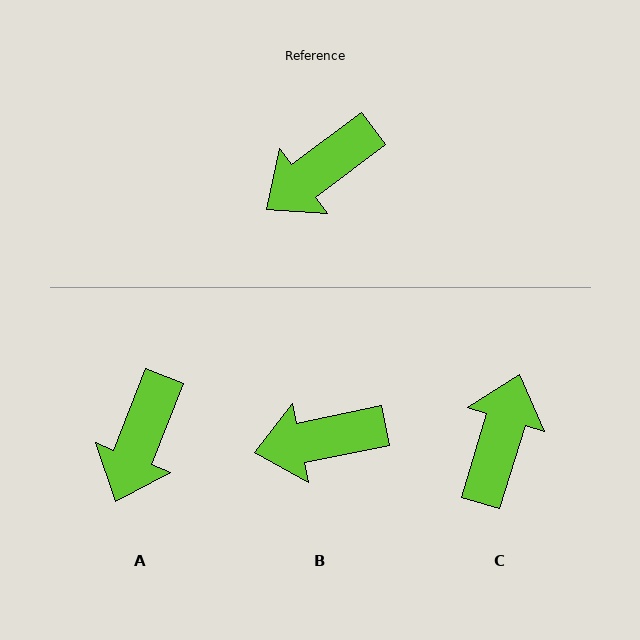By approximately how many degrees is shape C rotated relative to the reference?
Approximately 144 degrees clockwise.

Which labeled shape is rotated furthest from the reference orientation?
C, about 144 degrees away.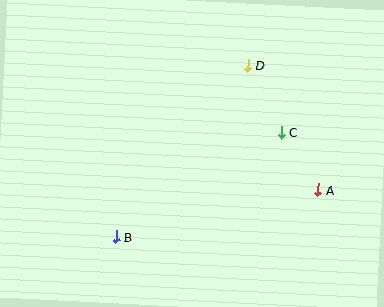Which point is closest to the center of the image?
Point C at (281, 132) is closest to the center.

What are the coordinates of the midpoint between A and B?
The midpoint between A and B is at (217, 214).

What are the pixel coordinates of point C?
Point C is at (281, 132).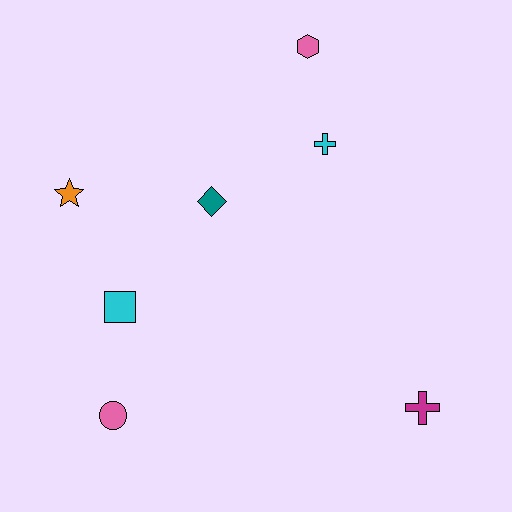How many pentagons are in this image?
There are no pentagons.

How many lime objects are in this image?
There are no lime objects.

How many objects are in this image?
There are 7 objects.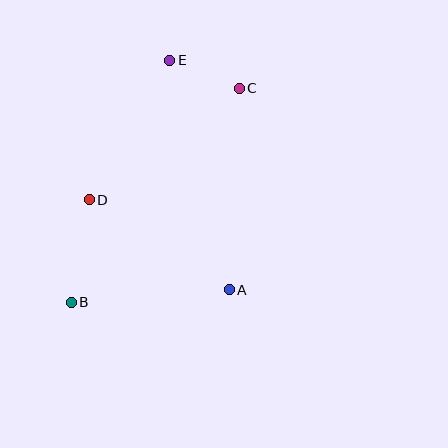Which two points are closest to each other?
Points C and E are closest to each other.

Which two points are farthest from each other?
Points B and C are farthest from each other.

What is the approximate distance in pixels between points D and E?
The distance between D and E is approximately 161 pixels.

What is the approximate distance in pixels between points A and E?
The distance between A and E is approximately 237 pixels.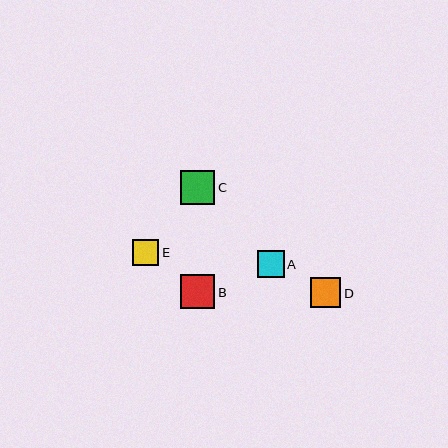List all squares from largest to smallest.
From largest to smallest: C, B, D, A, E.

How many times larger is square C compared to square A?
Square C is approximately 1.3 times the size of square A.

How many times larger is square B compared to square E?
Square B is approximately 1.3 times the size of square E.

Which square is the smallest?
Square E is the smallest with a size of approximately 27 pixels.